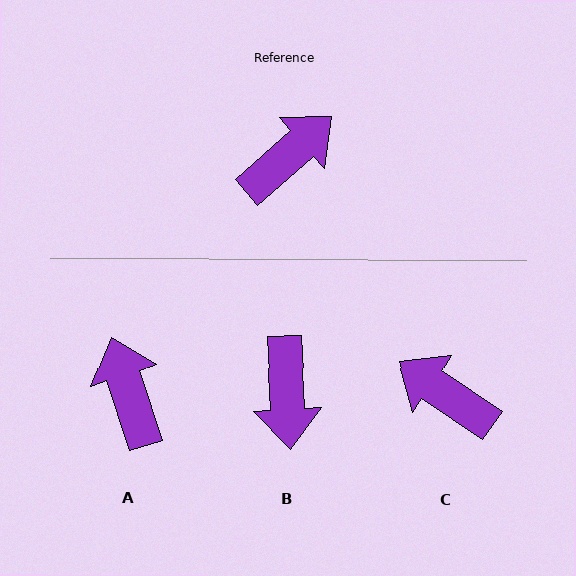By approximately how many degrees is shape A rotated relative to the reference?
Approximately 66 degrees counter-clockwise.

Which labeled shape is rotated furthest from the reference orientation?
B, about 129 degrees away.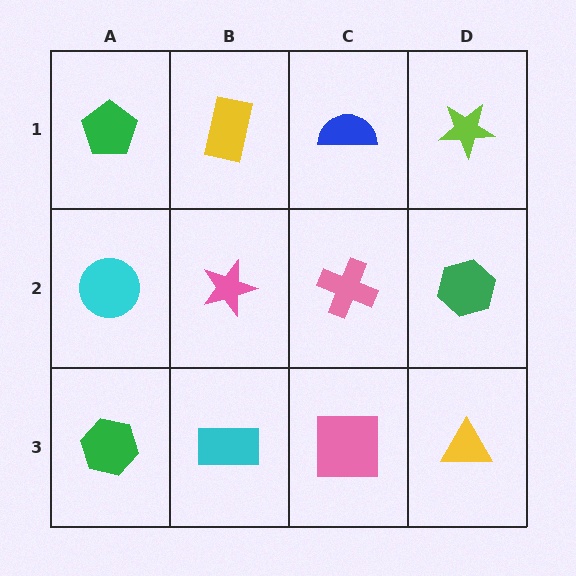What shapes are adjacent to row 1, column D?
A green hexagon (row 2, column D), a blue semicircle (row 1, column C).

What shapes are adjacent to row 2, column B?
A yellow rectangle (row 1, column B), a cyan rectangle (row 3, column B), a cyan circle (row 2, column A), a pink cross (row 2, column C).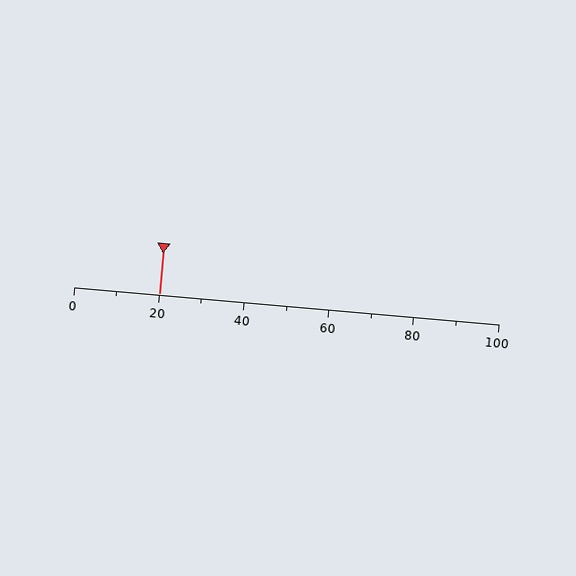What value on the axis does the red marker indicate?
The marker indicates approximately 20.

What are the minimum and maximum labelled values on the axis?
The axis runs from 0 to 100.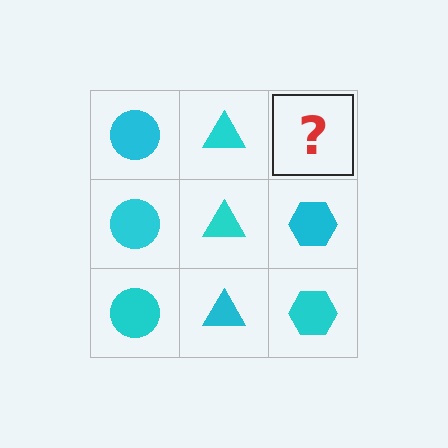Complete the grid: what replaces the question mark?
The question mark should be replaced with a cyan hexagon.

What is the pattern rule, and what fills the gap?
The rule is that each column has a consistent shape. The gap should be filled with a cyan hexagon.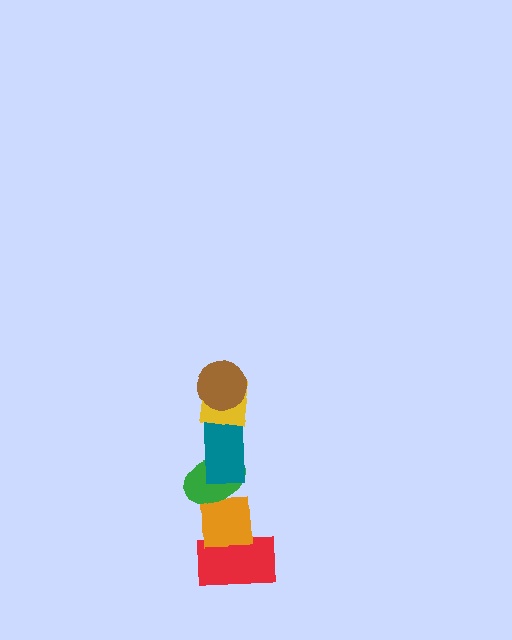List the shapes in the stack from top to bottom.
From top to bottom: the brown circle, the yellow square, the teal rectangle, the green ellipse, the orange square, the red rectangle.